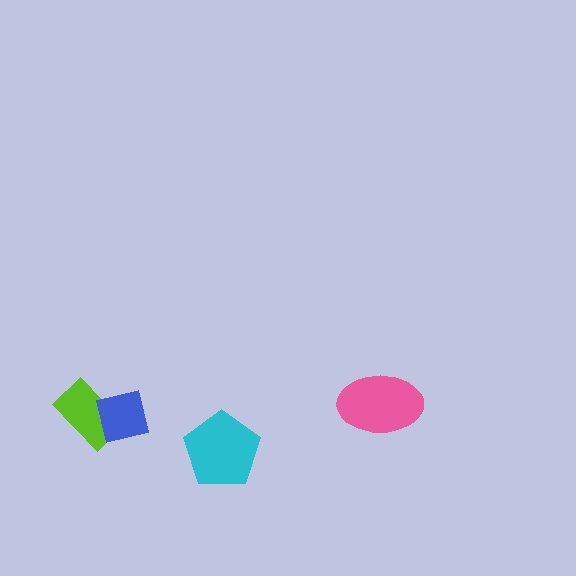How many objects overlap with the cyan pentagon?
0 objects overlap with the cyan pentagon.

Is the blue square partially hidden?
No, no other shape covers it.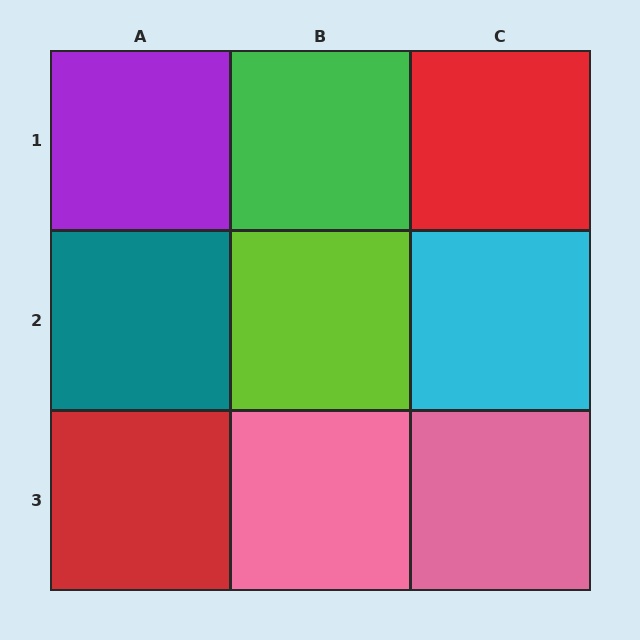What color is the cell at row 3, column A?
Red.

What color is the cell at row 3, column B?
Pink.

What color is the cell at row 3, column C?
Pink.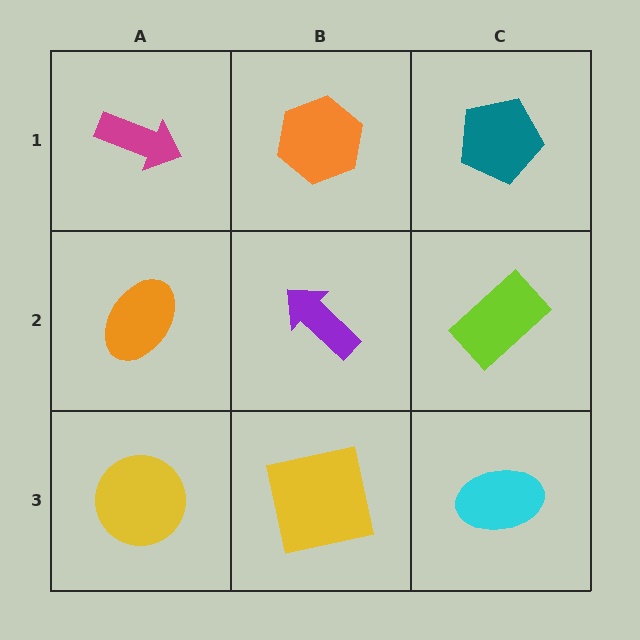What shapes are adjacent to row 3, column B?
A purple arrow (row 2, column B), a yellow circle (row 3, column A), a cyan ellipse (row 3, column C).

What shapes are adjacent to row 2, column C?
A teal pentagon (row 1, column C), a cyan ellipse (row 3, column C), a purple arrow (row 2, column B).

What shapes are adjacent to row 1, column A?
An orange ellipse (row 2, column A), an orange hexagon (row 1, column B).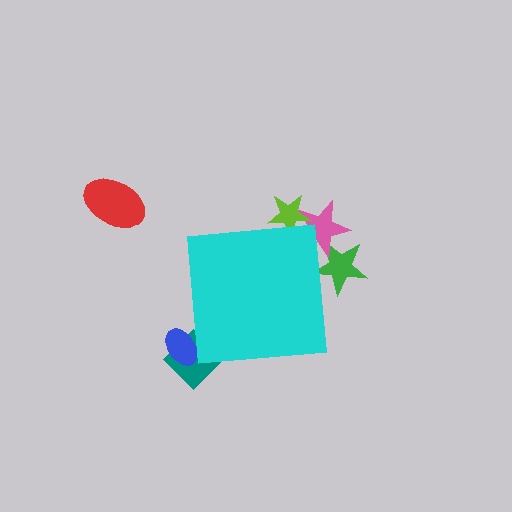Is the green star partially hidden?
Yes, the green star is partially hidden behind the cyan square.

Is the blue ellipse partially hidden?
Yes, the blue ellipse is partially hidden behind the cyan square.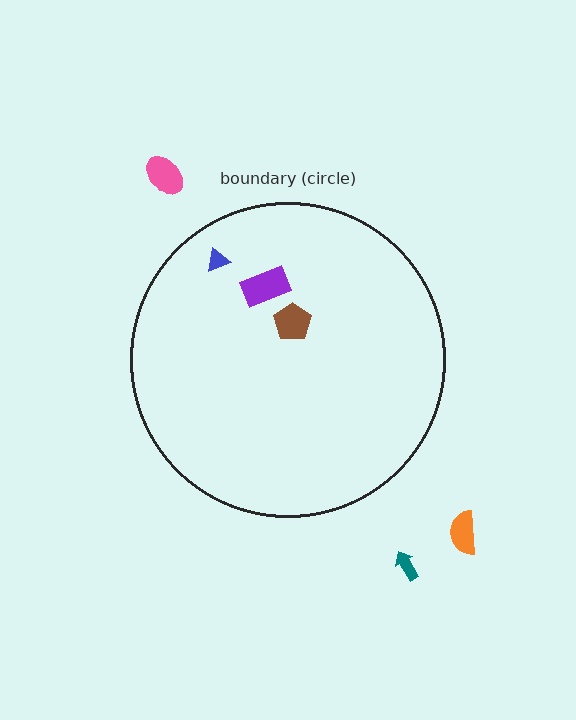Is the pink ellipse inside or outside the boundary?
Outside.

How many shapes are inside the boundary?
3 inside, 3 outside.